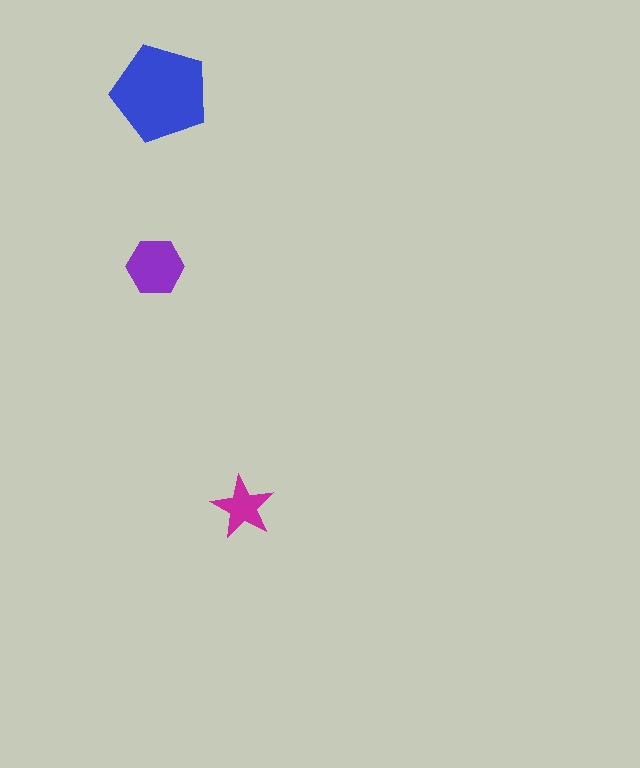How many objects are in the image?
There are 3 objects in the image.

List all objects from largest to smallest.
The blue pentagon, the purple hexagon, the magenta star.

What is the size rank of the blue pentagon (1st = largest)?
1st.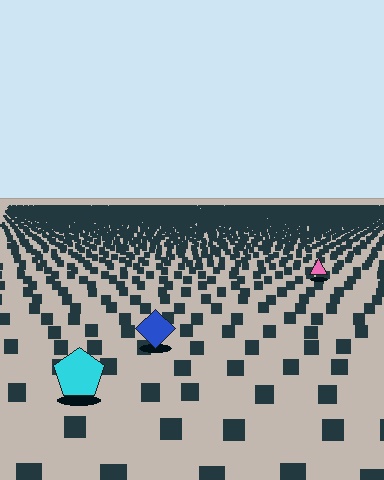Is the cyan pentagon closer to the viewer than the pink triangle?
Yes. The cyan pentagon is closer — you can tell from the texture gradient: the ground texture is coarser near it.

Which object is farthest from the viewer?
The pink triangle is farthest from the viewer. It appears smaller and the ground texture around it is denser.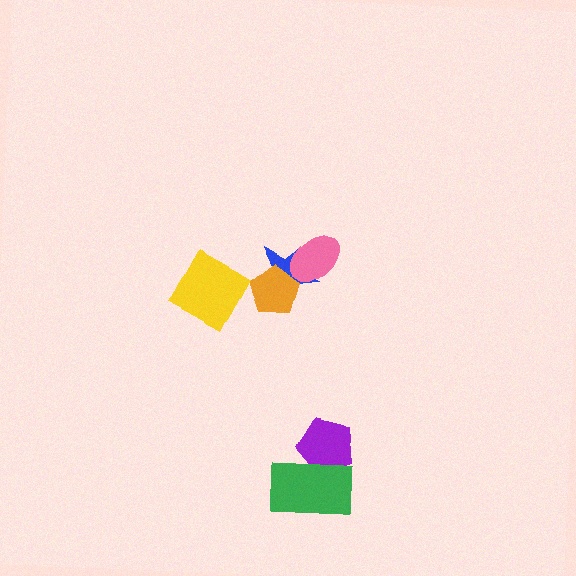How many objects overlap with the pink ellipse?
1 object overlaps with the pink ellipse.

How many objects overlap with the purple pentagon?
1 object overlaps with the purple pentagon.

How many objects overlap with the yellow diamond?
0 objects overlap with the yellow diamond.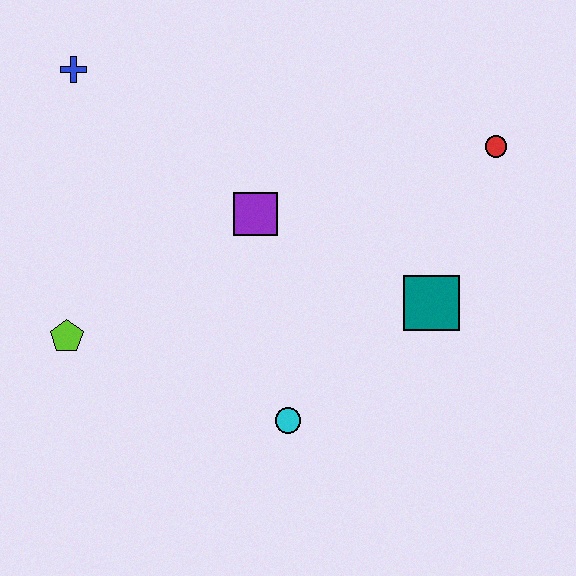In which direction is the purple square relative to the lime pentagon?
The purple square is to the right of the lime pentagon.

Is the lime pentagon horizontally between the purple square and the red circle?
No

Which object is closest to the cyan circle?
The teal square is closest to the cyan circle.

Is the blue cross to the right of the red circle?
No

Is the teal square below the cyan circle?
No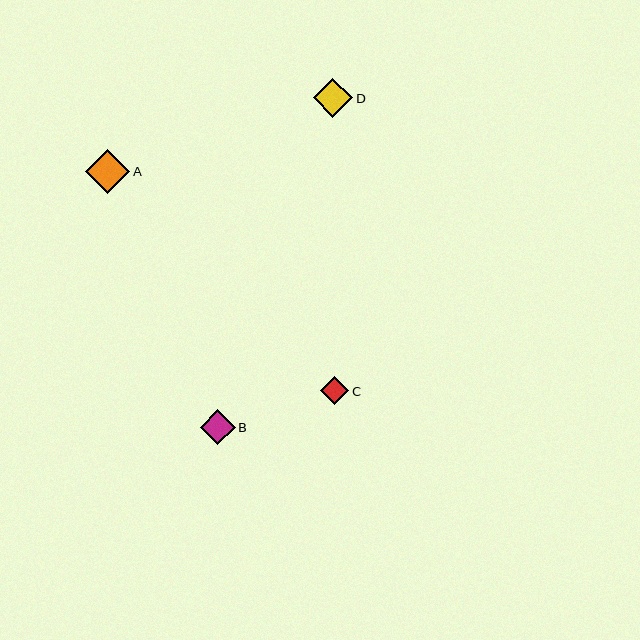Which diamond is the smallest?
Diamond C is the smallest with a size of approximately 28 pixels.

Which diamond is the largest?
Diamond A is the largest with a size of approximately 44 pixels.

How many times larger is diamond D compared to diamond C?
Diamond D is approximately 1.4 times the size of diamond C.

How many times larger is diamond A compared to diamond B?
Diamond A is approximately 1.2 times the size of diamond B.